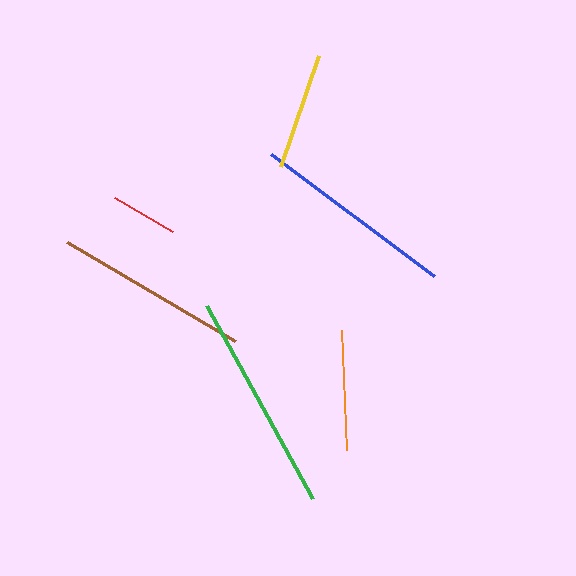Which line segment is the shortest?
The red line is the shortest at approximately 68 pixels.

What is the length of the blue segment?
The blue segment is approximately 203 pixels long.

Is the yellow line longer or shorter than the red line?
The yellow line is longer than the red line.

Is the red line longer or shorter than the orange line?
The orange line is longer than the red line.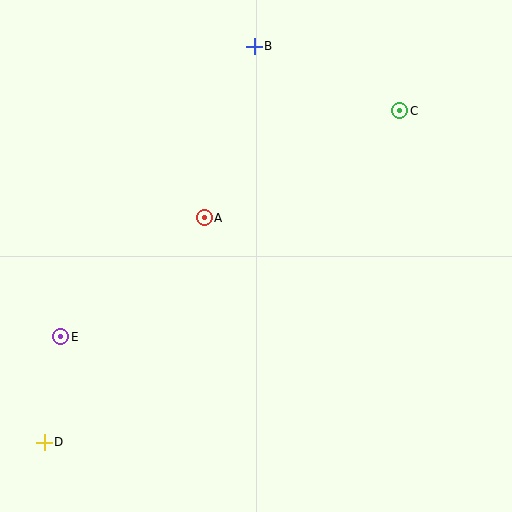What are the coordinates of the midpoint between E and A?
The midpoint between E and A is at (133, 277).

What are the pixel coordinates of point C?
Point C is at (400, 111).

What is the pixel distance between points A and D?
The distance between A and D is 275 pixels.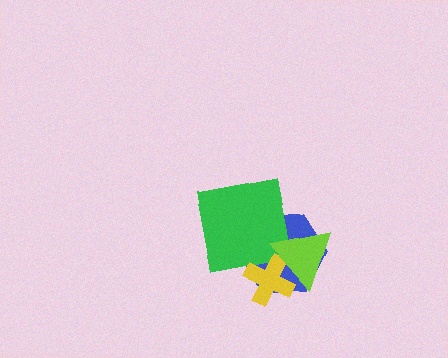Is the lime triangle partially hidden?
No, no other shape covers it.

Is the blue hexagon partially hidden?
Yes, it is partially covered by another shape.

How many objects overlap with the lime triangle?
3 objects overlap with the lime triangle.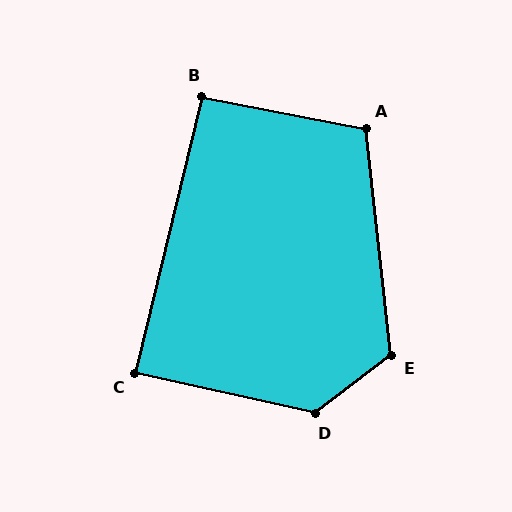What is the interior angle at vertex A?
Approximately 107 degrees (obtuse).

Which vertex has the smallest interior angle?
C, at approximately 89 degrees.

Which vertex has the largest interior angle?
D, at approximately 130 degrees.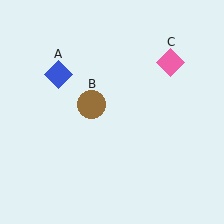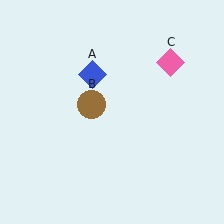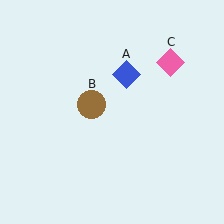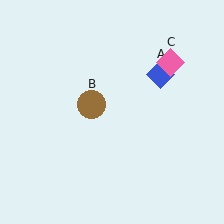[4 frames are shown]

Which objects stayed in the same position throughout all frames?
Brown circle (object B) and pink diamond (object C) remained stationary.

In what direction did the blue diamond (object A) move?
The blue diamond (object A) moved right.